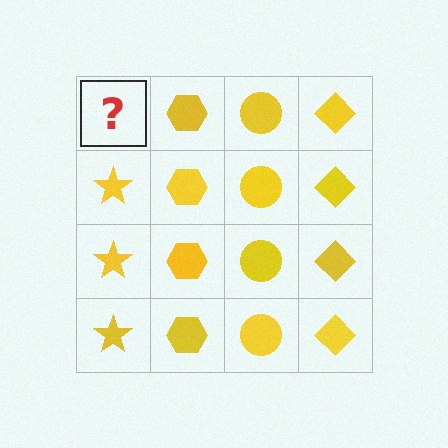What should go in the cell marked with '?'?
The missing cell should contain a yellow star.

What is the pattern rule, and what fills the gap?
The rule is that each column has a consistent shape. The gap should be filled with a yellow star.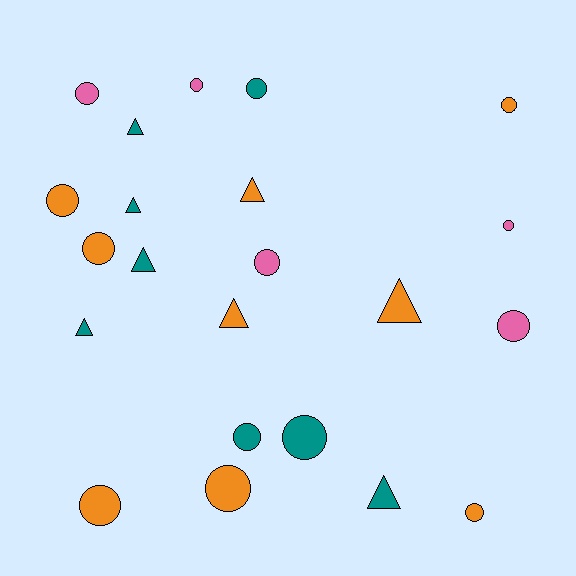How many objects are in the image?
There are 22 objects.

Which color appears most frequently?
Orange, with 9 objects.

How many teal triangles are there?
There are 5 teal triangles.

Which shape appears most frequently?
Circle, with 14 objects.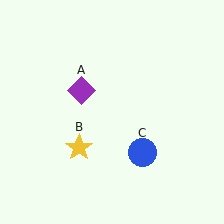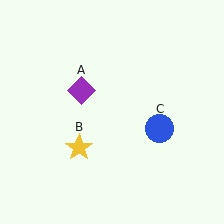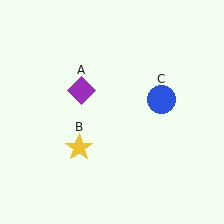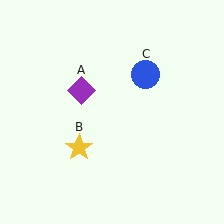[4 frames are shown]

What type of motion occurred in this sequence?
The blue circle (object C) rotated counterclockwise around the center of the scene.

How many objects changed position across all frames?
1 object changed position: blue circle (object C).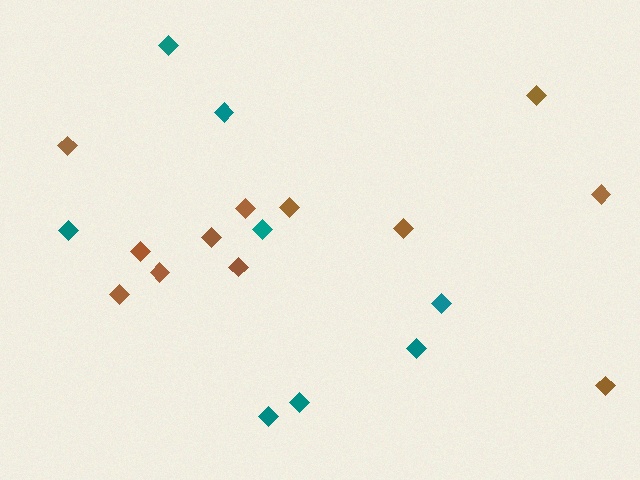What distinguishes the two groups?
There are 2 groups: one group of teal diamonds (8) and one group of brown diamonds (12).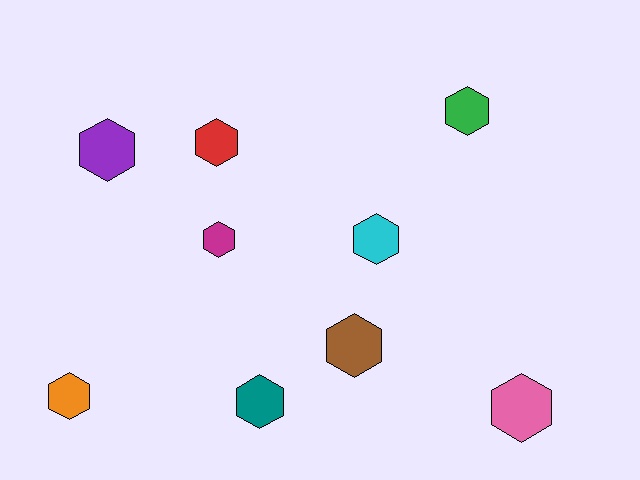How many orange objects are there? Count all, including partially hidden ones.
There is 1 orange object.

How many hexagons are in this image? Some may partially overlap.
There are 9 hexagons.